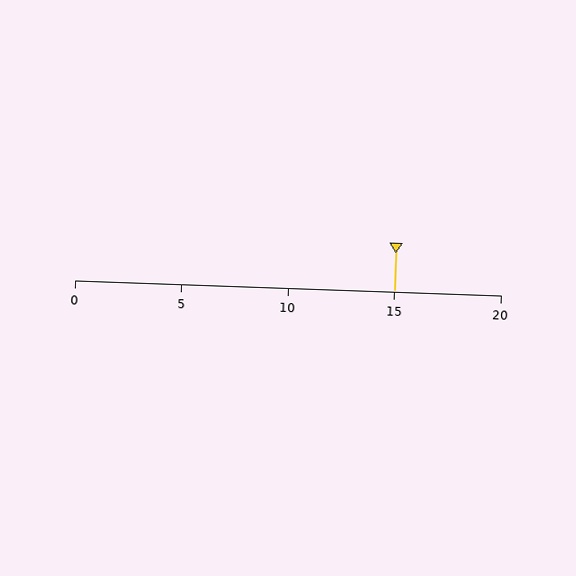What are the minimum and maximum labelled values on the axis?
The axis runs from 0 to 20.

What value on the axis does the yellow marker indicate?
The marker indicates approximately 15.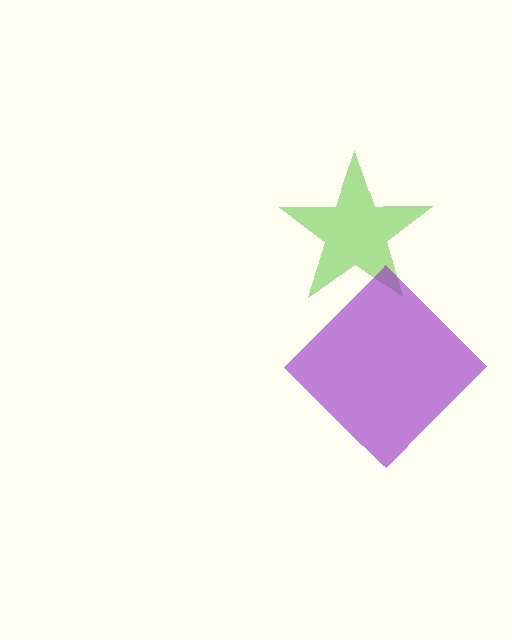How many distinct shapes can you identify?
There are 2 distinct shapes: a lime star, a purple diamond.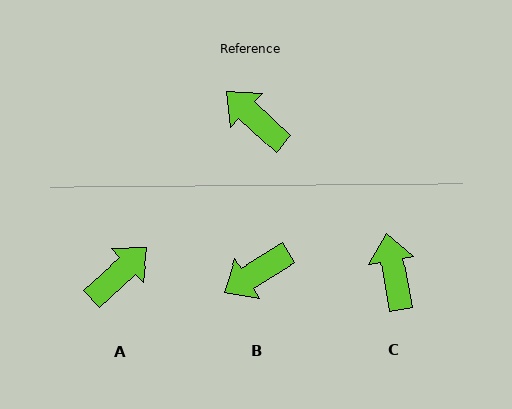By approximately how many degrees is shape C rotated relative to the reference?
Approximately 37 degrees clockwise.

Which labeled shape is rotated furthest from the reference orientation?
A, about 95 degrees away.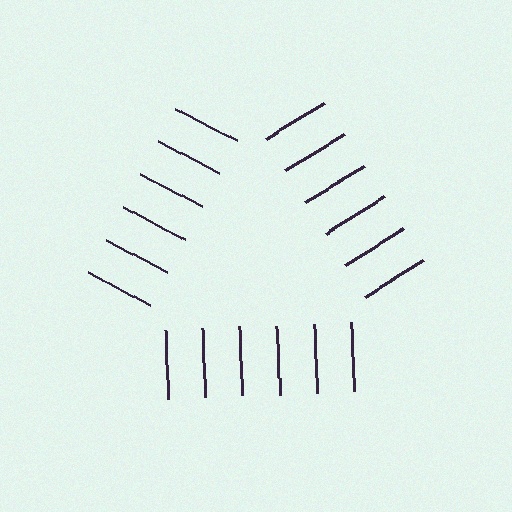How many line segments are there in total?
18 — 6 along each of the 3 edges.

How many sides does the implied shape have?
3 sides — the line-ends trace a triangle.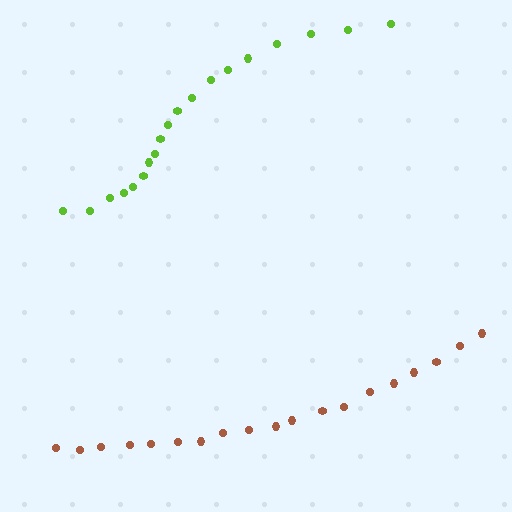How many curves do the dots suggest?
There are 2 distinct paths.